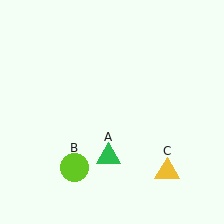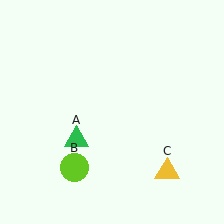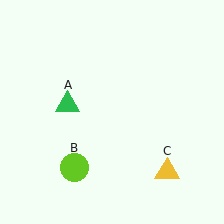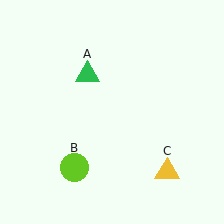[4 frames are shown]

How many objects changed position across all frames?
1 object changed position: green triangle (object A).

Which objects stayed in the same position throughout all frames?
Lime circle (object B) and yellow triangle (object C) remained stationary.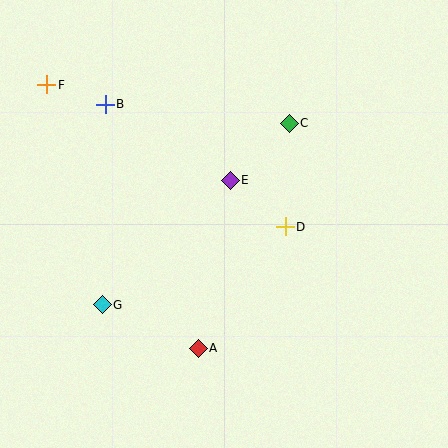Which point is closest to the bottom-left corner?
Point G is closest to the bottom-left corner.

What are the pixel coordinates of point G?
Point G is at (102, 305).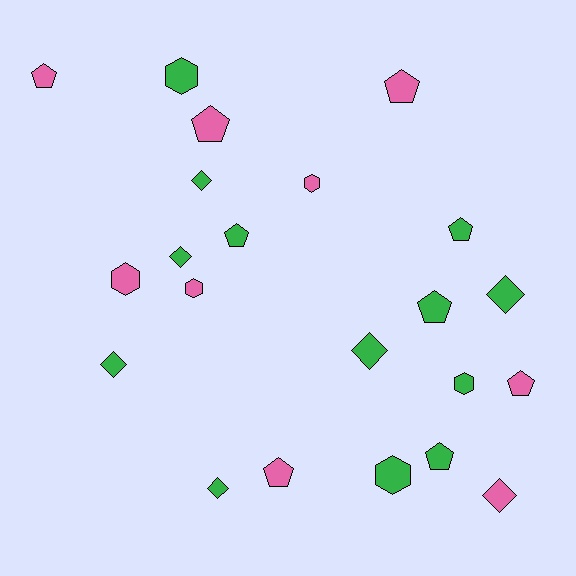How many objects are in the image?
There are 22 objects.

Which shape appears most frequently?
Pentagon, with 9 objects.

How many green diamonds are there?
There are 6 green diamonds.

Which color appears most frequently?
Green, with 13 objects.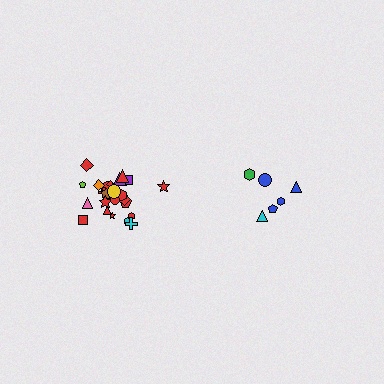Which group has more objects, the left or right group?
The left group.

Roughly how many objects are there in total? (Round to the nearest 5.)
Roughly 30 objects in total.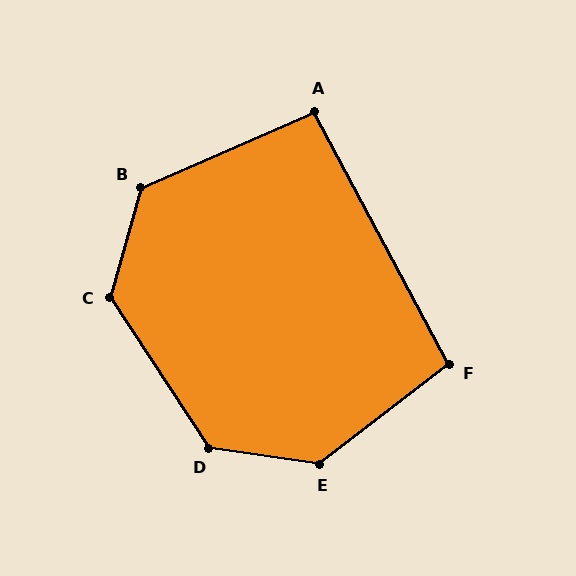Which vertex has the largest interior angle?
E, at approximately 134 degrees.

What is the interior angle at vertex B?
Approximately 129 degrees (obtuse).